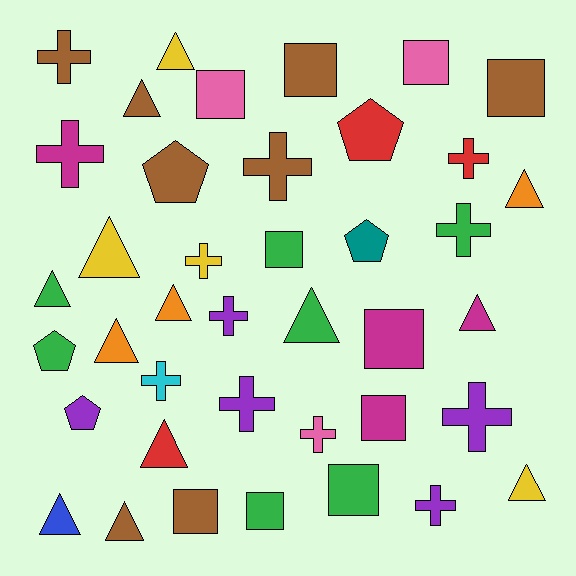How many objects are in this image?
There are 40 objects.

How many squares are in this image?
There are 10 squares.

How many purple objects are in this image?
There are 5 purple objects.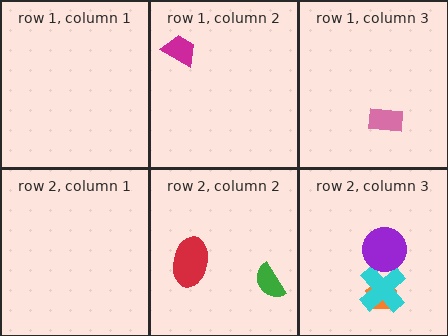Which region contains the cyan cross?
The row 2, column 3 region.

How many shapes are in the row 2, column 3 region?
3.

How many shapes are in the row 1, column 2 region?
1.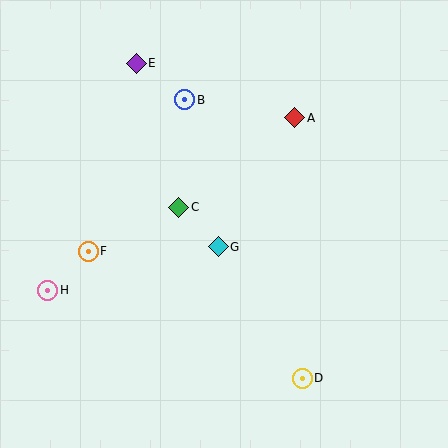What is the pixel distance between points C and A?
The distance between C and A is 146 pixels.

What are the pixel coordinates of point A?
Point A is at (295, 118).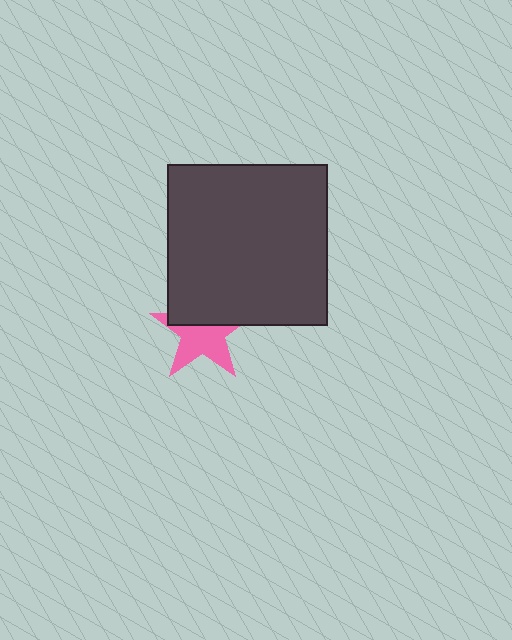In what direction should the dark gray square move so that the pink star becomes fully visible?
The dark gray square should move up. That is the shortest direction to clear the overlap and leave the pink star fully visible.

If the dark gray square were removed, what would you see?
You would see the complete pink star.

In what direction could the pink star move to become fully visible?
The pink star could move down. That would shift it out from behind the dark gray square entirely.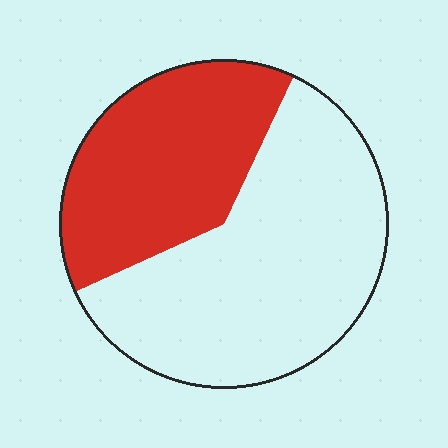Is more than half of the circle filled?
No.